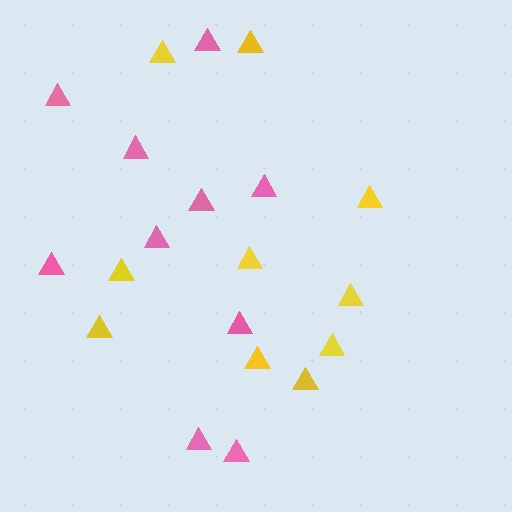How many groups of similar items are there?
There are 2 groups: one group of yellow triangles (10) and one group of pink triangles (10).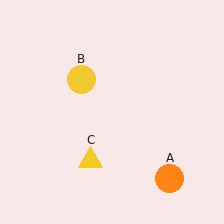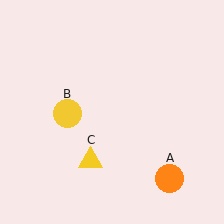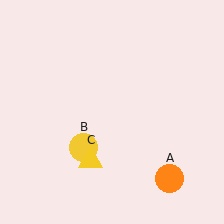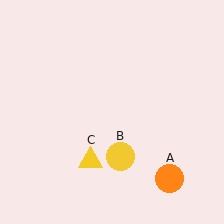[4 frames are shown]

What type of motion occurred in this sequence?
The yellow circle (object B) rotated counterclockwise around the center of the scene.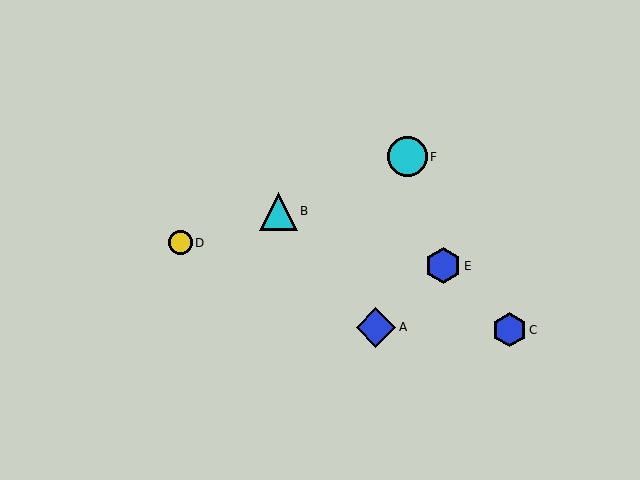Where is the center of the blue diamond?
The center of the blue diamond is at (376, 327).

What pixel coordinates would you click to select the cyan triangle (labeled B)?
Click at (278, 211) to select the cyan triangle B.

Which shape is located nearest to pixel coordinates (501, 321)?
The blue hexagon (labeled C) at (509, 330) is nearest to that location.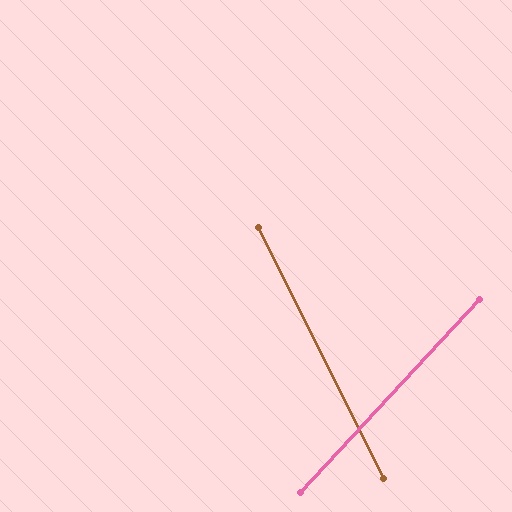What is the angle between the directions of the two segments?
Approximately 69 degrees.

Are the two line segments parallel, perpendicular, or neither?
Neither parallel nor perpendicular — they differ by about 69°.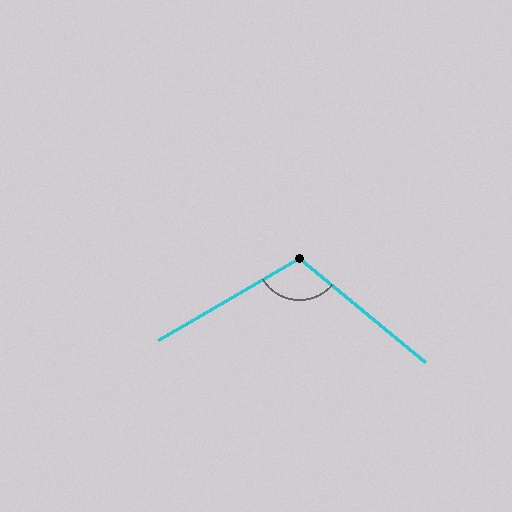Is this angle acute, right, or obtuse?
It is obtuse.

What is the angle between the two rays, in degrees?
Approximately 110 degrees.